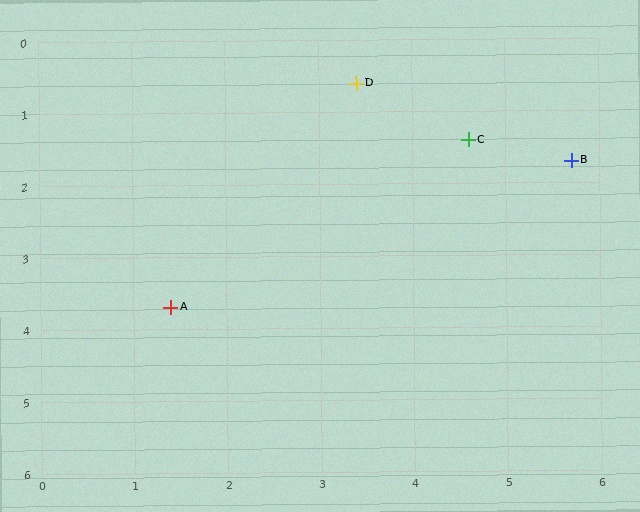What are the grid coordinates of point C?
Point C is at approximately (4.6, 1.4).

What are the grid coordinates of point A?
Point A is at approximately (1.4, 3.7).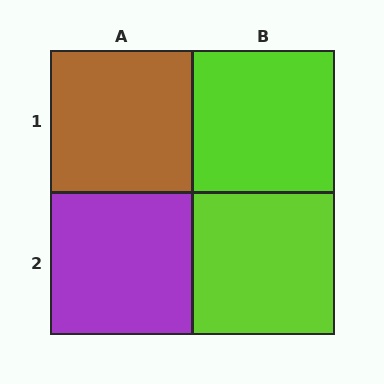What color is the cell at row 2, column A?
Purple.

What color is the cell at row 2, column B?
Lime.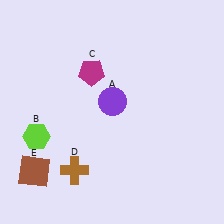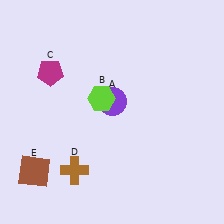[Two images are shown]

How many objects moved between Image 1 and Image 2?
2 objects moved between the two images.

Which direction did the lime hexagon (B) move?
The lime hexagon (B) moved right.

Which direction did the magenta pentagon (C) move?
The magenta pentagon (C) moved left.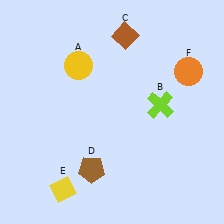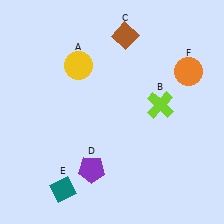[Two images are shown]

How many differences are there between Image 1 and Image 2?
There are 2 differences between the two images.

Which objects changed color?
D changed from brown to purple. E changed from yellow to teal.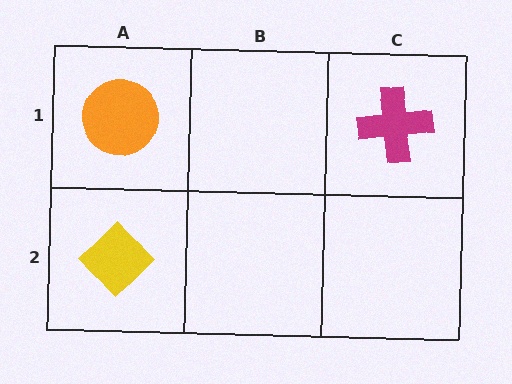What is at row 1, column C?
A magenta cross.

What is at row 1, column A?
An orange circle.